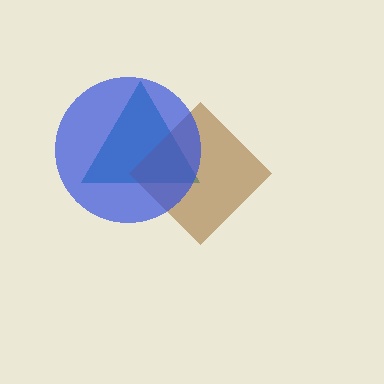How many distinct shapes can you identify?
There are 3 distinct shapes: a teal triangle, a brown diamond, a blue circle.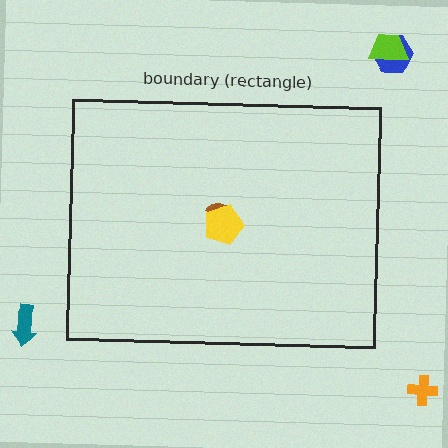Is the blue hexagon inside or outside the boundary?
Outside.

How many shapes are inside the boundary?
2 inside, 4 outside.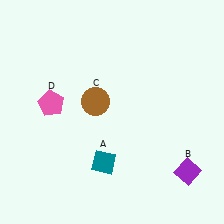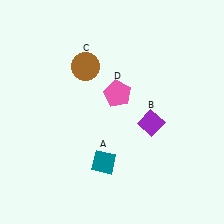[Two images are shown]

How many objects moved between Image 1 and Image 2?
3 objects moved between the two images.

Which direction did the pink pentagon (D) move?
The pink pentagon (D) moved right.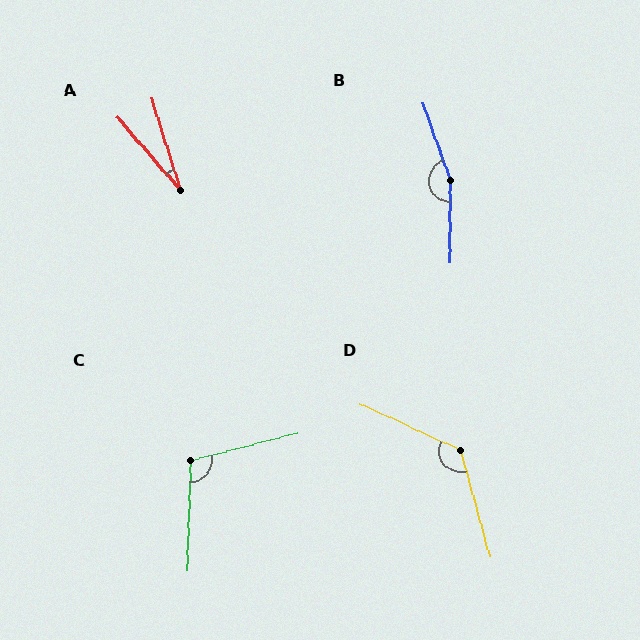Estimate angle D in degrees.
Approximately 130 degrees.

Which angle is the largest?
B, at approximately 160 degrees.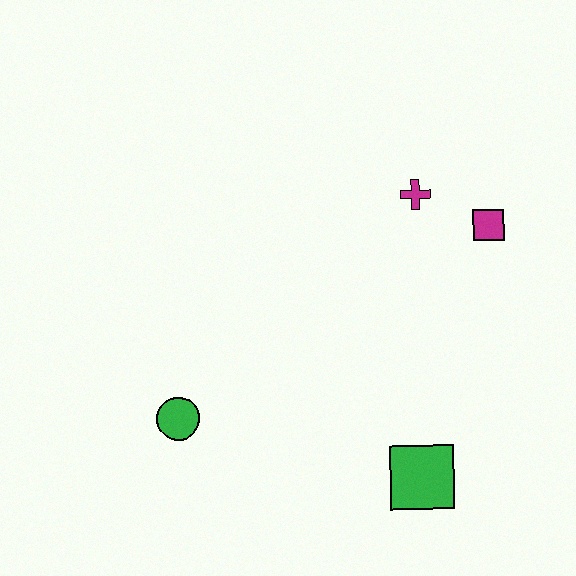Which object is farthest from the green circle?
The magenta square is farthest from the green circle.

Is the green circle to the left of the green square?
Yes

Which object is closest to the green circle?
The green square is closest to the green circle.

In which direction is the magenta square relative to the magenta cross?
The magenta square is to the right of the magenta cross.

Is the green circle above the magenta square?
No